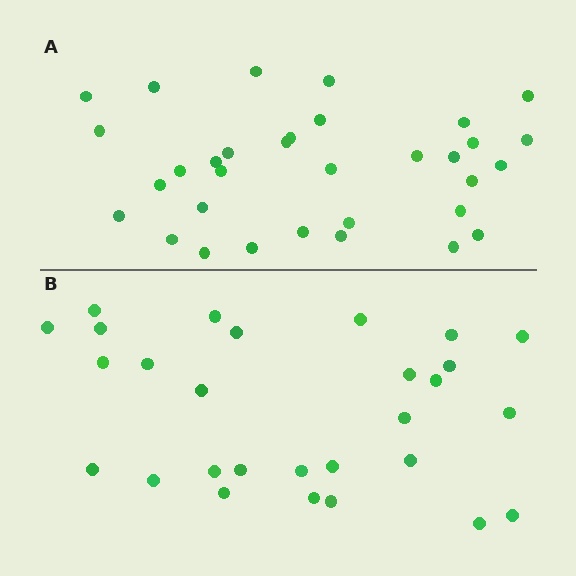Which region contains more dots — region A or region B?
Region A (the top region) has more dots.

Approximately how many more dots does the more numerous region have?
Region A has about 5 more dots than region B.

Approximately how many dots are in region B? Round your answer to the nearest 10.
About 30 dots. (The exact count is 28, which rounds to 30.)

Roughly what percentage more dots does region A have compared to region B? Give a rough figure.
About 20% more.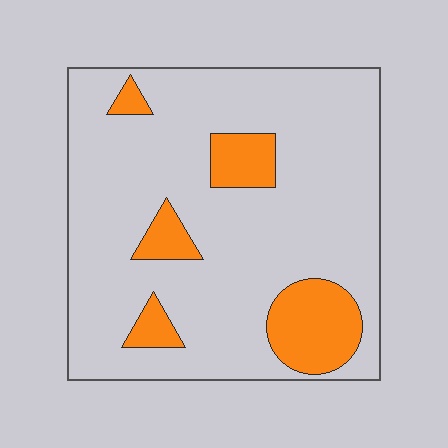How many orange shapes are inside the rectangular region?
5.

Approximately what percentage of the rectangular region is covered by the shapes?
Approximately 15%.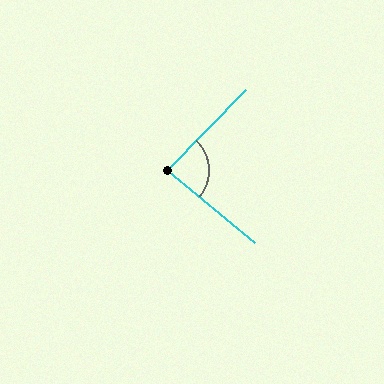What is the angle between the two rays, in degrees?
Approximately 86 degrees.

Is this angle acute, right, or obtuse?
It is approximately a right angle.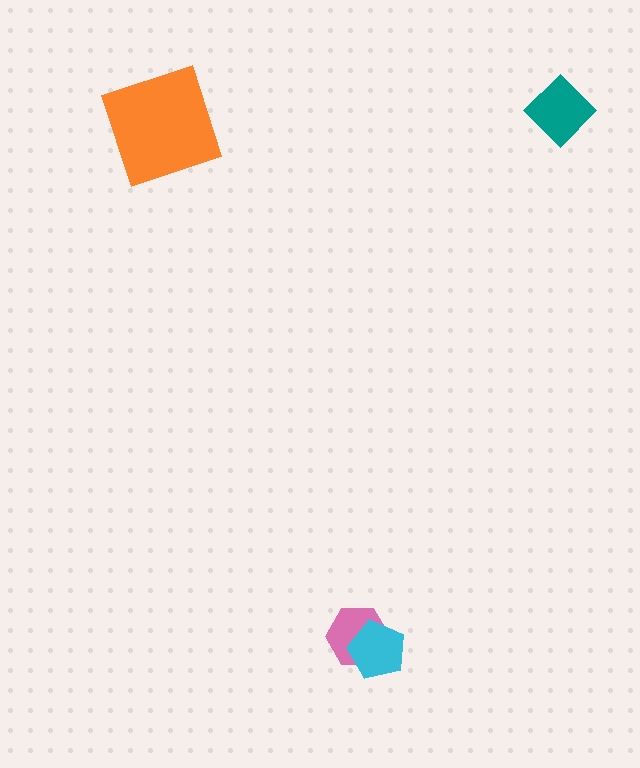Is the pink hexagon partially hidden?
Yes, it is partially covered by another shape.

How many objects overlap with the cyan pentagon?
1 object overlaps with the cyan pentagon.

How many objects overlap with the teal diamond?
0 objects overlap with the teal diamond.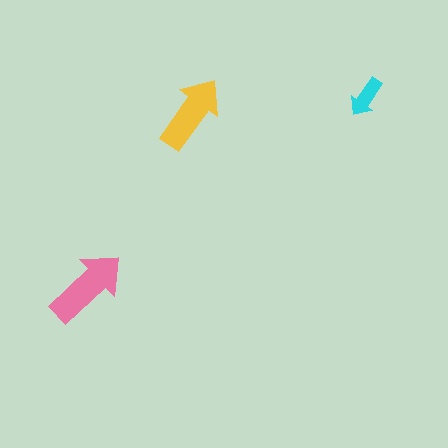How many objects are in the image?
There are 3 objects in the image.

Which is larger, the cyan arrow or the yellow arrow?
The yellow one.